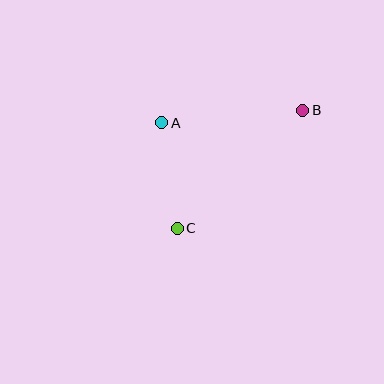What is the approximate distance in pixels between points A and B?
The distance between A and B is approximately 141 pixels.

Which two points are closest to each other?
Points A and C are closest to each other.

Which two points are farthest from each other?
Points B and C are farthest from each other.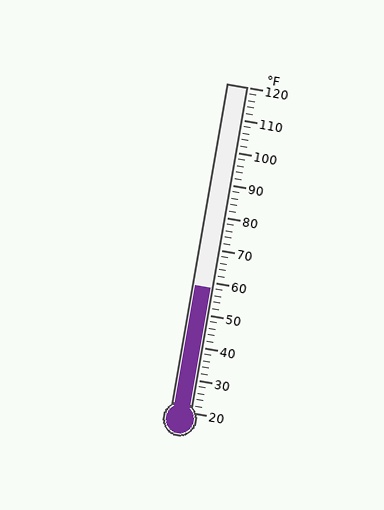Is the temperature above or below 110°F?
The temperature is below 110°F.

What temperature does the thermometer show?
The thermometer shows approximately 58°F.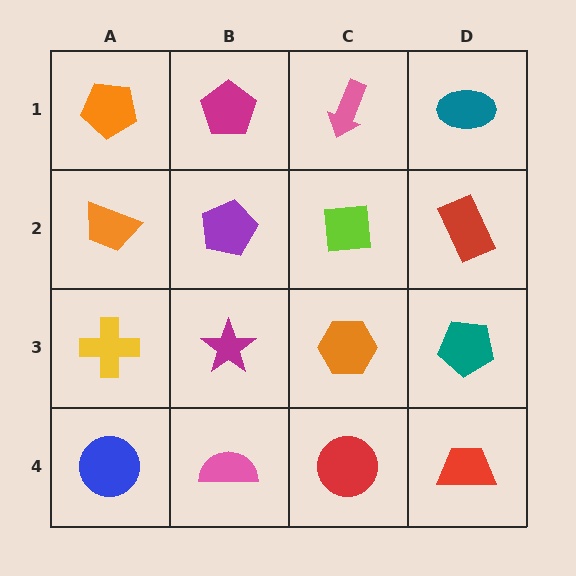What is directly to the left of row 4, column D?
A red circle.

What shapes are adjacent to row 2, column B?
A magenta pentagon (row 1, column B), a magenta star (row 3, column B), an orange trapezoid (row 2, column A), a lime square (row 2, column C).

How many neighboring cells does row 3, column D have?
3.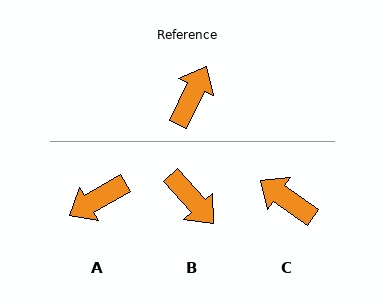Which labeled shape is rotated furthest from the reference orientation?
A, about 146 degrees away.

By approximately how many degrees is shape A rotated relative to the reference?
Approximately 146 degrees counter-clockwise.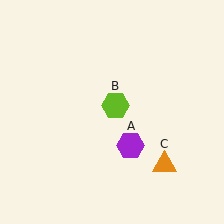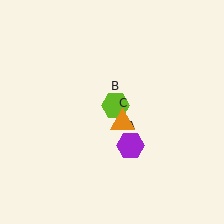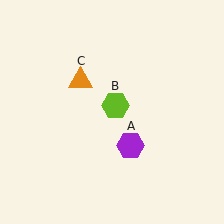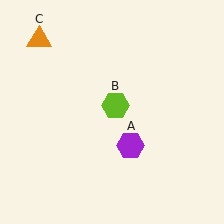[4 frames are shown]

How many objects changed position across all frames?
1 object changed position: orange triangle (object C).